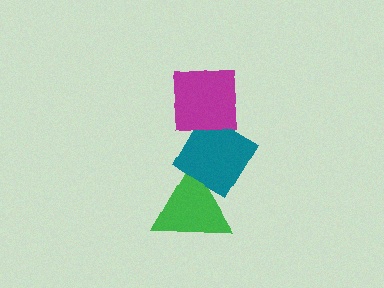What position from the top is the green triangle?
The green triangle is 3rd from the top.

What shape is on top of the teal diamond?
The magenta square is on top of the teal diamond.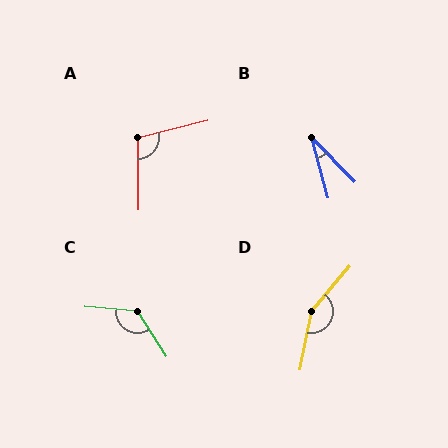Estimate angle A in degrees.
Approximately 104 degrees.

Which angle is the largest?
D, at approximately 151 degrees.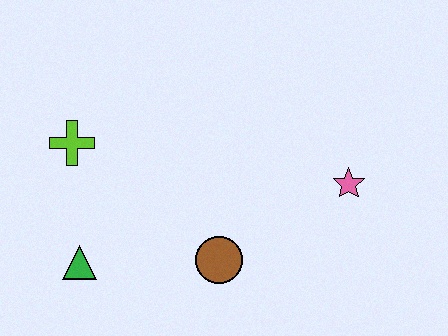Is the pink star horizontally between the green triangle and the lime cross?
No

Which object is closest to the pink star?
The brown circle is closest to the pink star.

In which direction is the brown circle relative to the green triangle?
The brown circle is to the right of the green triangle.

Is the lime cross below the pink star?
No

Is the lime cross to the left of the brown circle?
Yes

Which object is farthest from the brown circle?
The lime cross is farthest from the brown circle.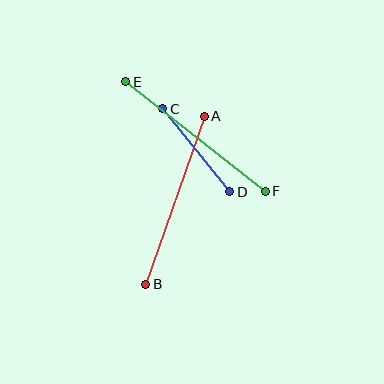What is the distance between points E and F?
The distance is approximately 177 pixels.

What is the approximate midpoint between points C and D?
The midpoint is at approximately (196, 150) pixels.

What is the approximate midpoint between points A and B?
The midpoint is at approximately (175, 200) pixels.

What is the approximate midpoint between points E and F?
The midpoint is at approximately (195, 137) pixels.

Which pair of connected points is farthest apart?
Points A and B are farthest apart.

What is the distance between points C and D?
The distance is approximately 107 pixels.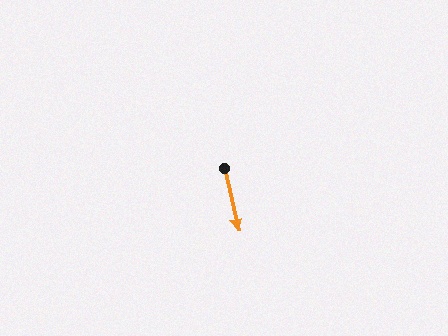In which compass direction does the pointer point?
South.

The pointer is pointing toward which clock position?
Roughly 6 o'clock.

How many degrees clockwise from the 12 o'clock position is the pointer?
Approximately 167 degrees.